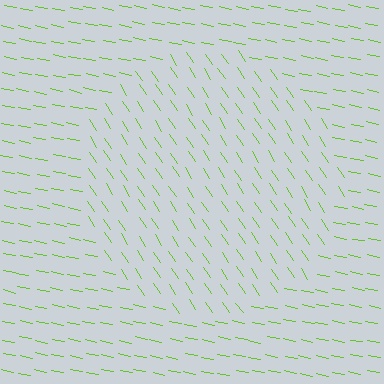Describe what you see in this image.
The image is filled with small lime line segments. A circle region in the image has lines oriented differently from the surrounding lines, creating a visible texture boundary.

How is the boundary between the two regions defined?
The boundary is defined purely by a change in line orientation (approximately 45 degrees difference). All lines are the same color and thickness.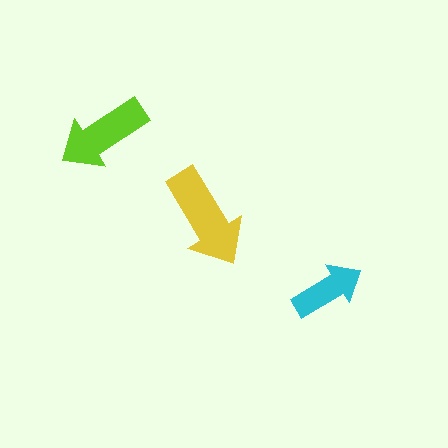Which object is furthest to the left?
The lime arrow is leftmost.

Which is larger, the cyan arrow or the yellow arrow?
The yellow one.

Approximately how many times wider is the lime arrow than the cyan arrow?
About 1.5 times wider.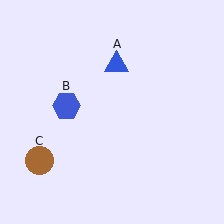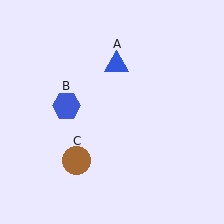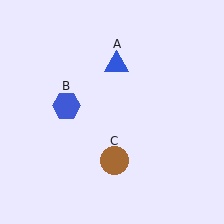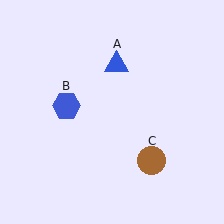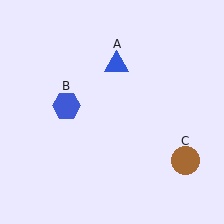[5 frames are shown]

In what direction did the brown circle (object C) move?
The brown circle (object C) moved right.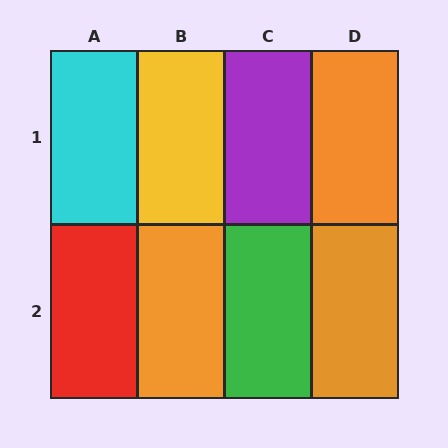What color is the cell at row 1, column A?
Cyan.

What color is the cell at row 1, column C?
Purple.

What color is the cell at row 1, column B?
Yellow.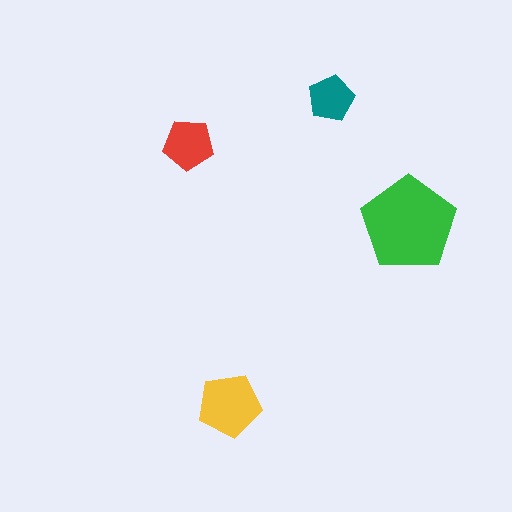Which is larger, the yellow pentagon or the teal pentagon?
The yellow one.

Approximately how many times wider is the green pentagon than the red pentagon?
About 2 times wider.